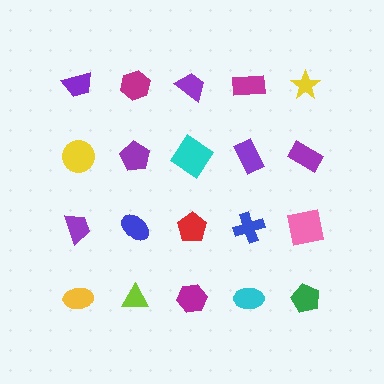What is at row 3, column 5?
A pink square.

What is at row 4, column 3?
A magenta hexagon.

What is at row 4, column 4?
A cyan ellipse.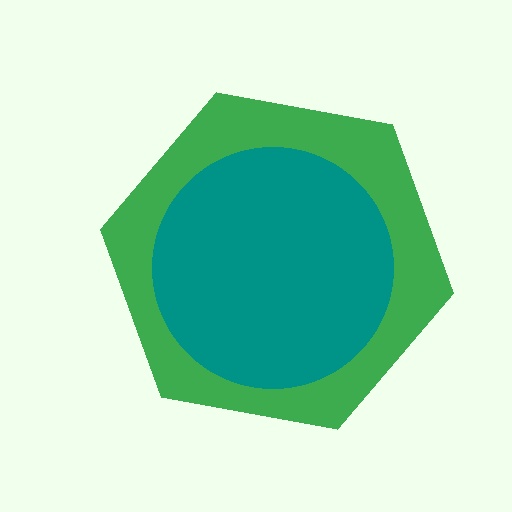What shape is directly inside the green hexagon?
The teal circle.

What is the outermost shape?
The green hexagon.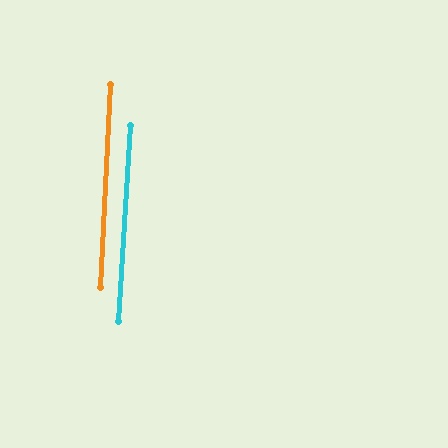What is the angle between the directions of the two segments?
Approximately 0 degrees.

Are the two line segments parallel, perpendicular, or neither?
Parallel — their directions differ by only 0.5°.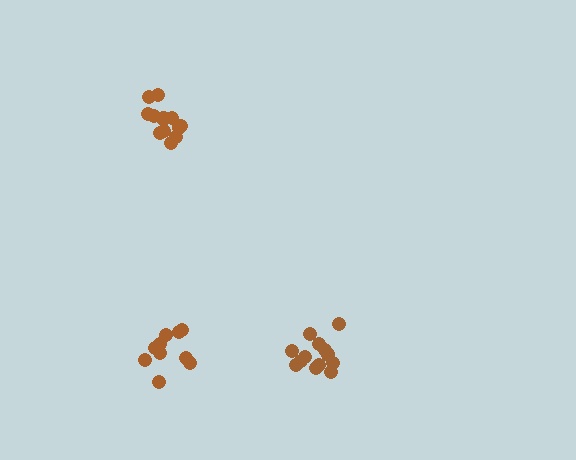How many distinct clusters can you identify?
There are 3 distinct clusters.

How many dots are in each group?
Group 1: 13 dots, Group 2: 10 dots, Group 3: 12 dots (35 total).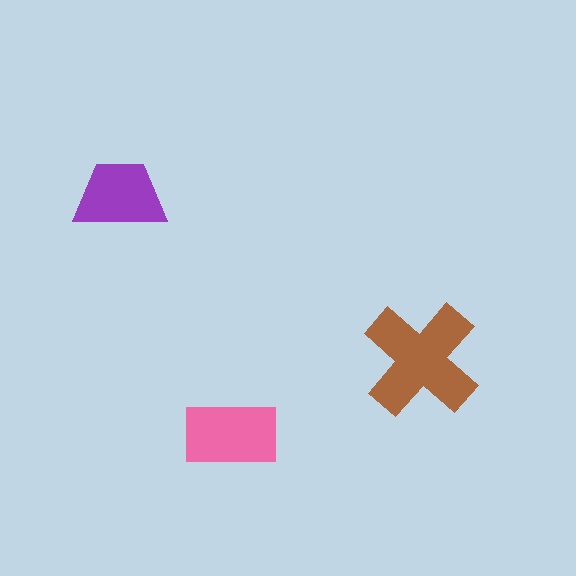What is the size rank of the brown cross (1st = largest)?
1st.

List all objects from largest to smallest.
The brown cross, the pink rectangle, the purple trapezoid.